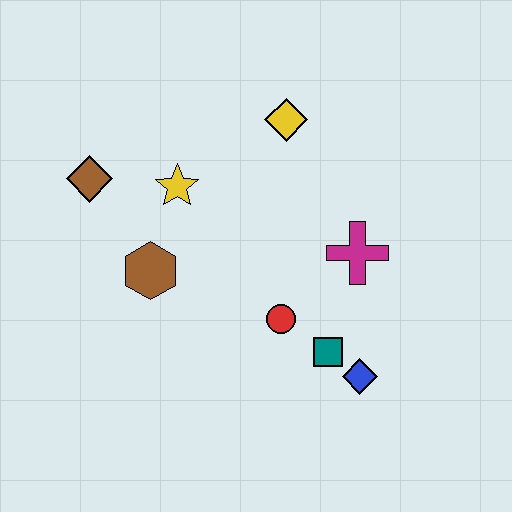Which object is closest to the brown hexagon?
The yellow star is closest to the brown hexagon.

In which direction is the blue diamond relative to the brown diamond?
The blue diamond is to the right of the brown diamond.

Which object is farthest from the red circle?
The brown diamond is farthest from the red circle.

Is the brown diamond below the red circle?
No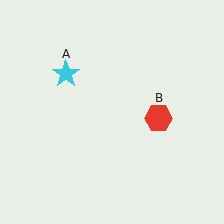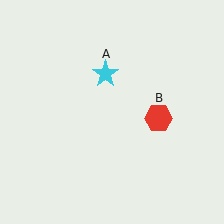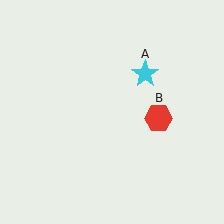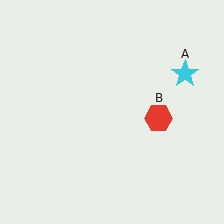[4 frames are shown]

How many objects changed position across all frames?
1 object changed position: cyan star (object A).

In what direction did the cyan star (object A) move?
The cyan star (object A) moved right.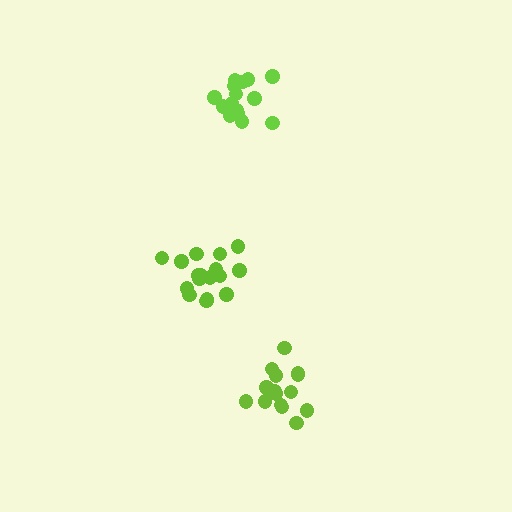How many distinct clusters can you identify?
There are 3 distinct clusters.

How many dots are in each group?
Group 1: 17 dots, Group 2: 16 dots, Group 3: 15 dots (48 total).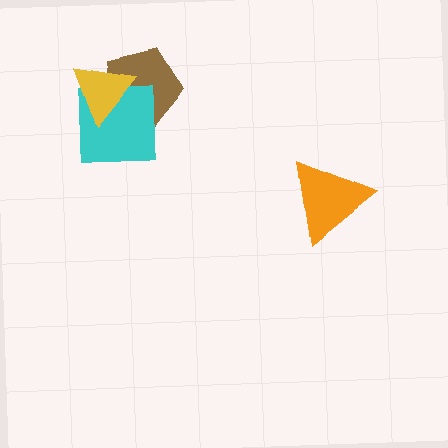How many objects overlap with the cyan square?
2 objects overlap with the cyan square.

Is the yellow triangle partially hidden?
No, no other shape covers it.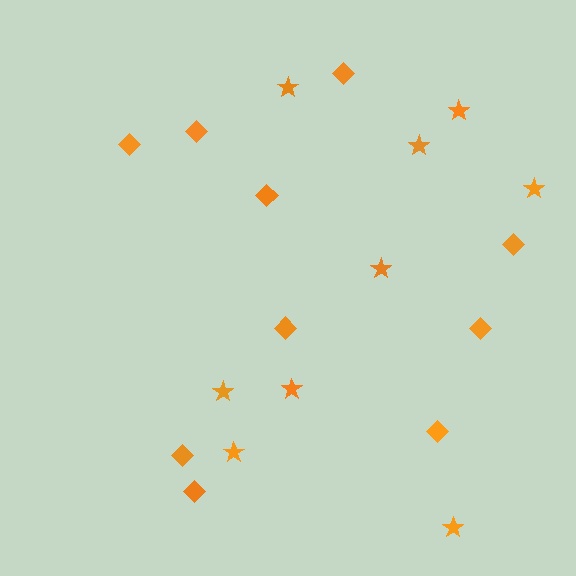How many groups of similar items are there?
There are 2 groups: one group of diamonds (10) and one group of stars (9).